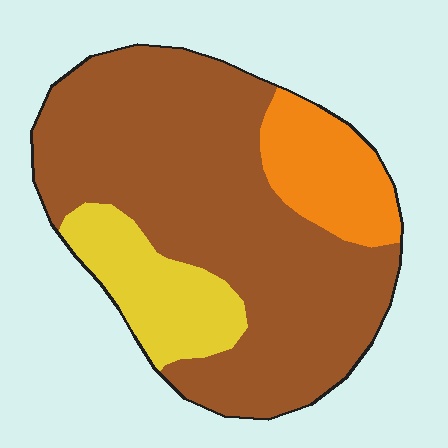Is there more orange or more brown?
Brown.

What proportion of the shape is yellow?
Yellow takes up about one sixth (1/6) of the shape.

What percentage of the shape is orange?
Orange covers 15% of the shape.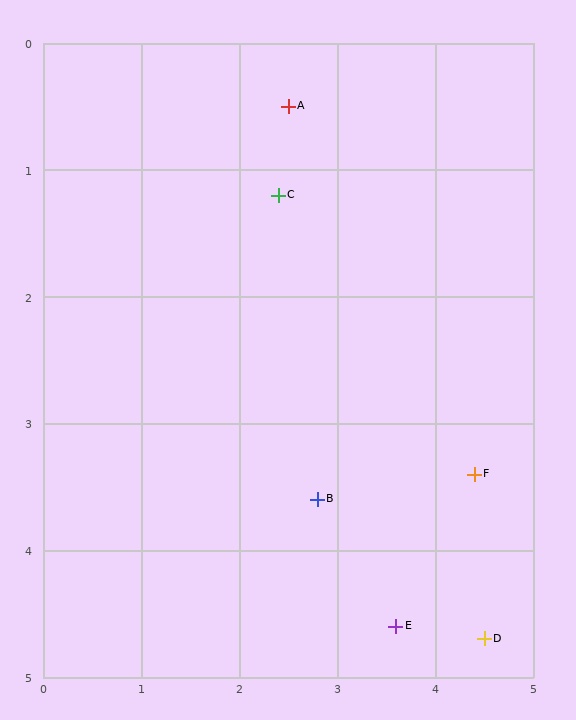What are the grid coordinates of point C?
Point C is at approximately (2.4, 1.2).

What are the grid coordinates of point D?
Point D is at approximately (4.5, 4.7).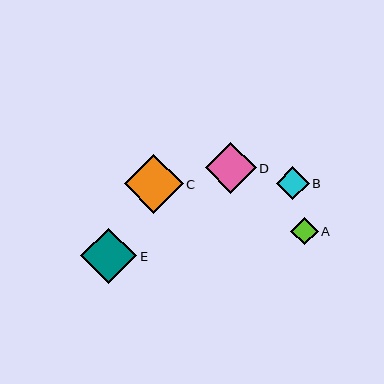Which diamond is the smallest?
Diamond A is the smallest with a size of approximately 27 pixels.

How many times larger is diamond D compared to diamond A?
Diamond D is approximately 1.9 times the size of diamond A.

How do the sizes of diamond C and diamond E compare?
Diamond C and diamond E are approximately the same size.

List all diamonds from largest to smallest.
From largest to smallest: C, E, D, B, A.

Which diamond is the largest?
Diamond C is the largest with a size of approximately 59 pixels.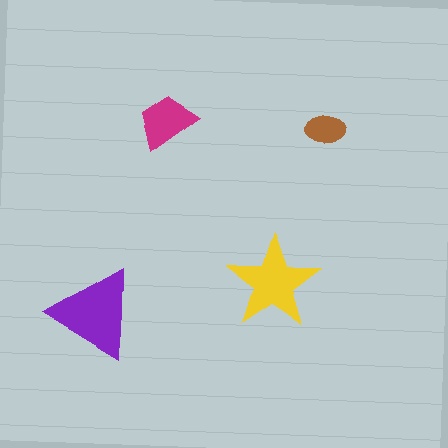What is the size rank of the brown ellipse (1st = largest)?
4th.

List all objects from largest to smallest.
The purple triangle, the yellow star, the magenta trapezoid, the brown ellipse.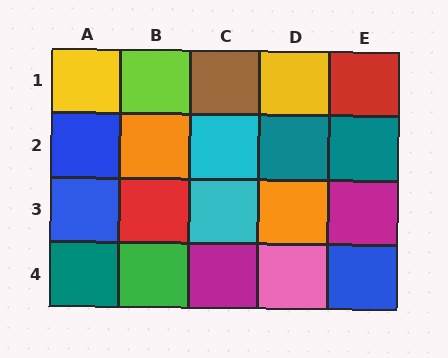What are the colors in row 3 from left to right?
Blue, red, cyan, orange, magenta.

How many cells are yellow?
2 cells are yellow.